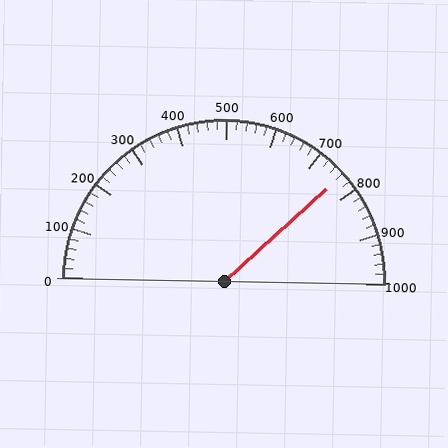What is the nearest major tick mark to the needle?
The nearest major tick mark is 800.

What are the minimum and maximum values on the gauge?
The gauge ranges from 0 to 1000.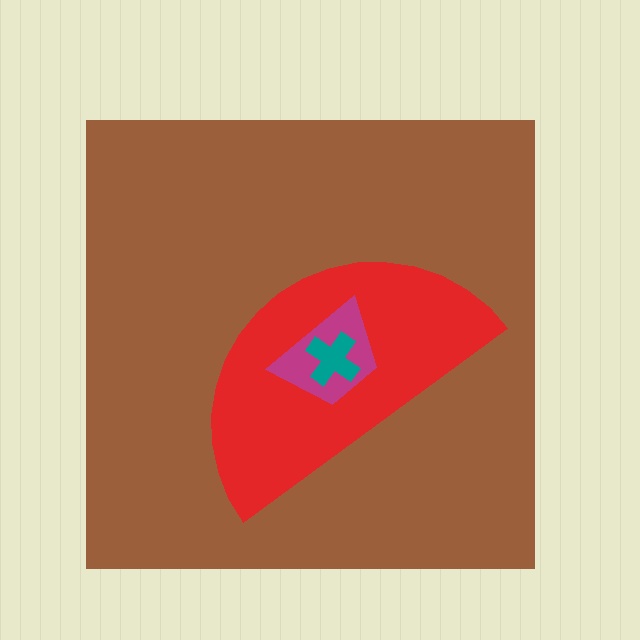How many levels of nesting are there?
4.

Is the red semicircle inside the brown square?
Yes.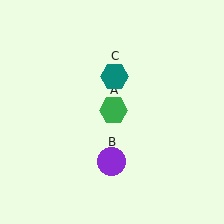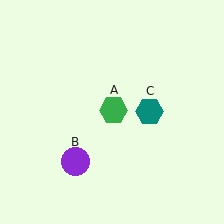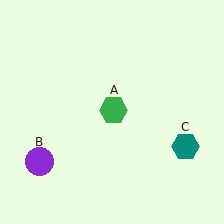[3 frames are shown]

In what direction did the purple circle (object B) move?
The purple circle (object B) moved left.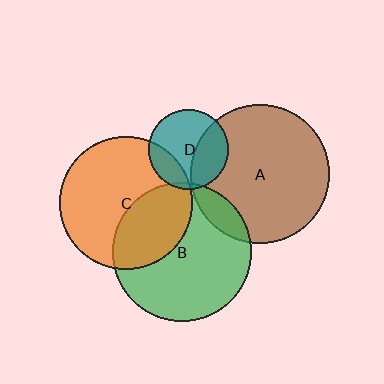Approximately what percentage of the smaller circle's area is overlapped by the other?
Approximately 10%.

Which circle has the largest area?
Circle A (brown).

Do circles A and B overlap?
Yes.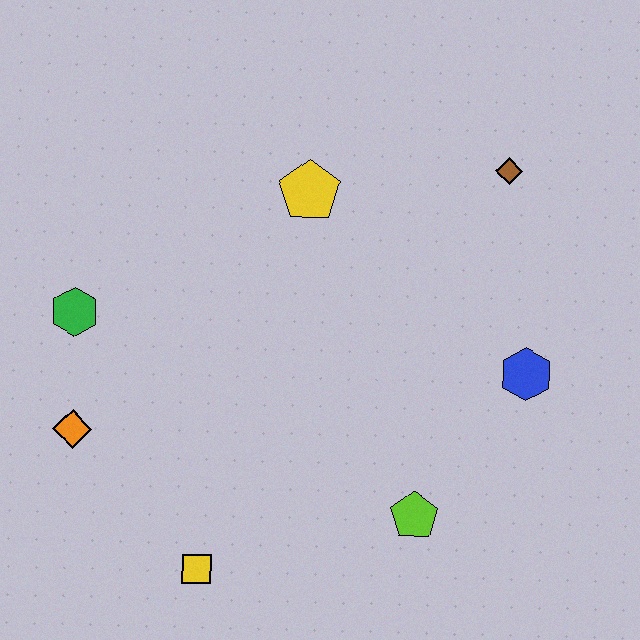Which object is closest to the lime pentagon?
The blue hexagon is closest to the lime pentagon.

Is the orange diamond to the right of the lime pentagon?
No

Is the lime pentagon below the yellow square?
No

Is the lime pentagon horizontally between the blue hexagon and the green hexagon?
Yes